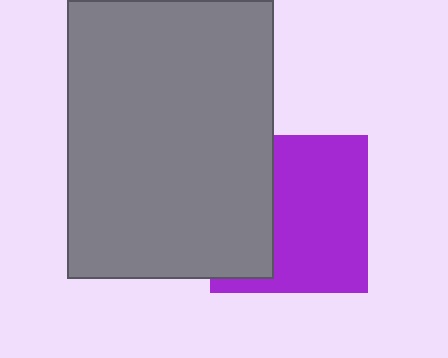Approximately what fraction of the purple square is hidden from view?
Roughly 37% of the purple square is hidden behind the gray rectangle.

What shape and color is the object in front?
The object in front is a gray rectangle.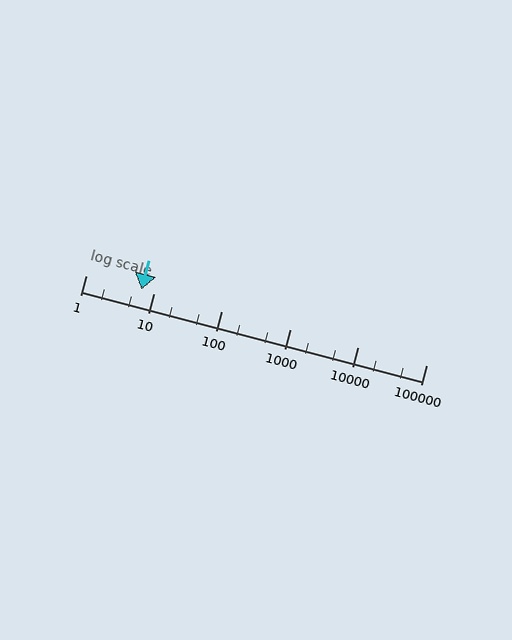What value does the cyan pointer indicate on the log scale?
The pointer indicates approximately 6.5.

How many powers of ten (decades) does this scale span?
The scale spans 5 decades, from 1 to 100000.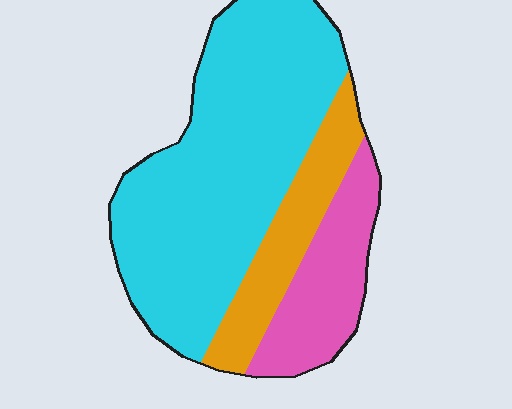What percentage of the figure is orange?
Orange covers around 20% of the figure.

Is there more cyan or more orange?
Cyan.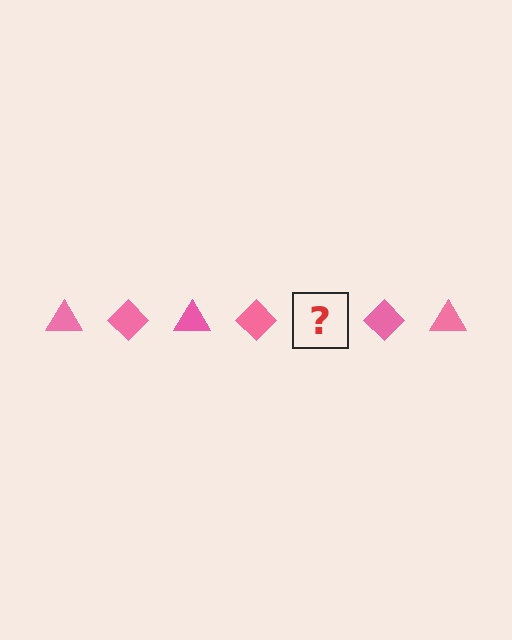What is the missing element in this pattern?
The missing element is a pink triangle.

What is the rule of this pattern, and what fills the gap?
The rule is that the pattern cycles through triangle, diamond shapes in pink. The gap should be filled with a pink triangle.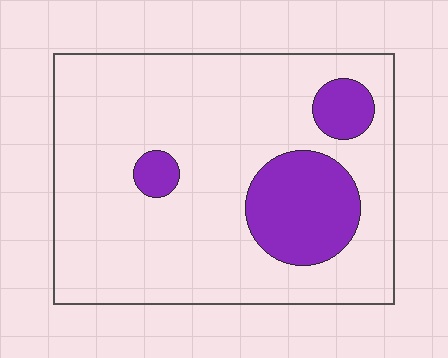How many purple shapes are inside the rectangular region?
3.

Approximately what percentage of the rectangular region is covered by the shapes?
Approximately 20%.